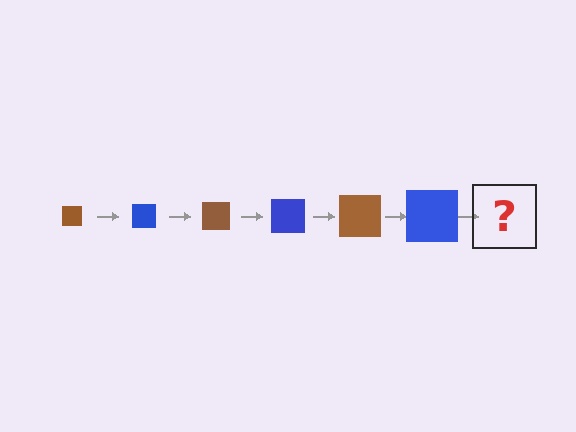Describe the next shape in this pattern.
It should be a brown square, larger than the previous one.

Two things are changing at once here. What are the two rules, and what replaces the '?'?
The two rules are that the square grows larger each step and the color cycles through brown and blue. The '?' should be a brown square, larger than the previous one.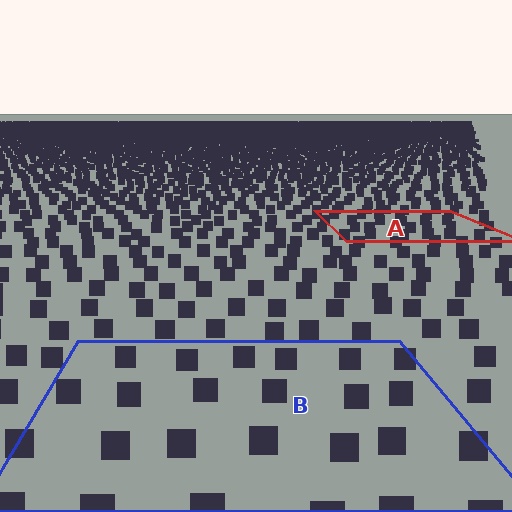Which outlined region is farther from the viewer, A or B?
Region A is farther from the viewer — the texture elements inside it appear smaller and more densely packed.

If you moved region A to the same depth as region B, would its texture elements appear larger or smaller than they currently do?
They would appear larger. At a closer depth, the same texture elements are projected at a bigger on-screen size.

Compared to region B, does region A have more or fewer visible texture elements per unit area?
Region A has more texture elements per unit area — they are packed more densely because it is farther away.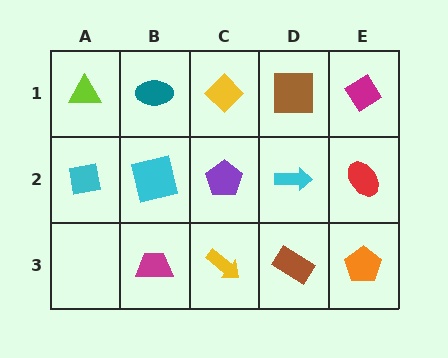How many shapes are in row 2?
5 shapes.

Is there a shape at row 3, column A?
No, that cell is empty.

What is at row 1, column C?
A yellow diamond.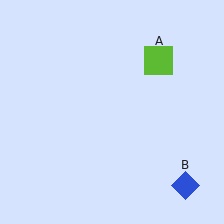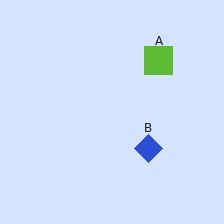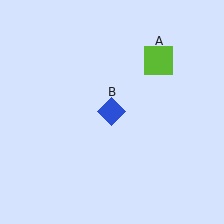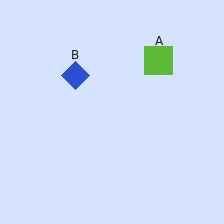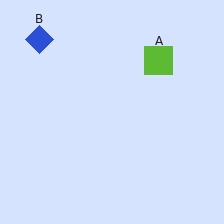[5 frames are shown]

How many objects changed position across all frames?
1 object changed position: blue diamond (object B).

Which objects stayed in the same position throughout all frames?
Lime square (object A) remained stationary.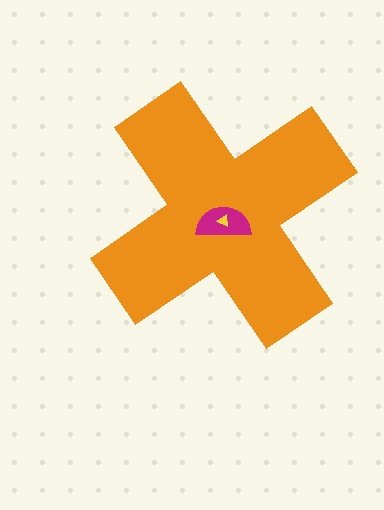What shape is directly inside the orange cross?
The magenta semicircle.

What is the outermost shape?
The orange cross.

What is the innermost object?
The yellow triangle.